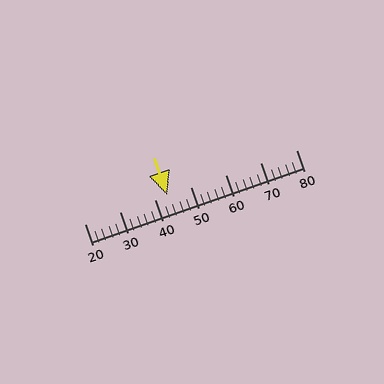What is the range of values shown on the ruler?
The ruler shows values from 20 to 80.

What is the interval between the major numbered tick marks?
The major tick marks are spaced 10 units apart.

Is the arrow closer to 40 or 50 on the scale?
The arrow is closer to 40.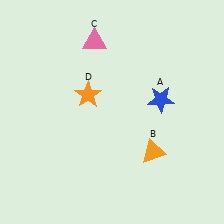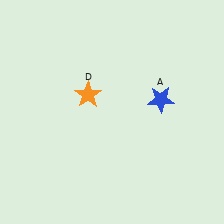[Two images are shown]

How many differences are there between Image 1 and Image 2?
There are 2 differences between the two images.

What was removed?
The orange triangle (B), the pink triangle (C) were removed in Image 2.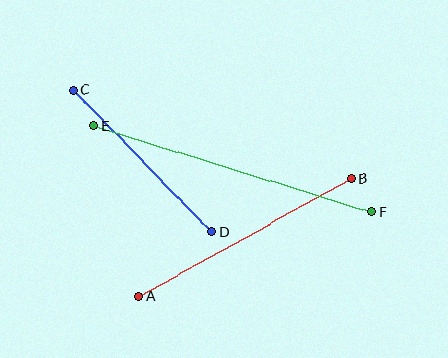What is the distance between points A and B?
The distance is approximately 243 pixels.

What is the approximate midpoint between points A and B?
The midpoint is at approximately (245, 237) pixels.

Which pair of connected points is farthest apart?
Points E and F are farthest apart.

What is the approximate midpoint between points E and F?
The midpoint is at approximately (233, 169) pixels.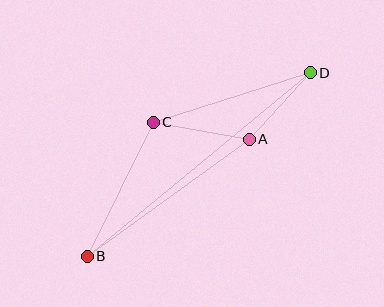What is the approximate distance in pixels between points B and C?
The distance between B and C is approximately 149 pixels.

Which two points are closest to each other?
Points A and D are closest to each other.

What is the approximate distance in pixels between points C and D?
The distance between C and D is approximately 165 pixels.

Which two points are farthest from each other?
Points B and D are farthest from each other.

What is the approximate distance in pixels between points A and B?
The distance between A and B is approximately 200 pixels.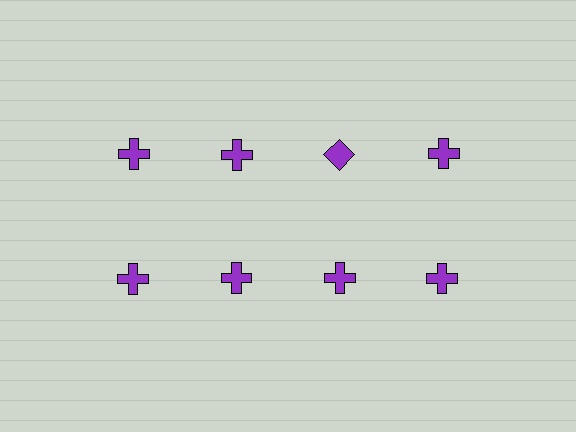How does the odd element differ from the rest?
It has a different shape: diamond instead of cross.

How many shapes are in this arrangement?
There are 8 shapes arranged in a grid pattern.